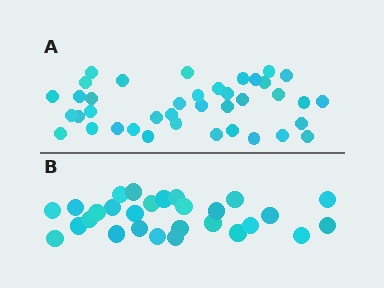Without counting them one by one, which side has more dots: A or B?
Region A (the top region) has more dots.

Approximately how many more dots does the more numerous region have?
Region A has roughly 12 or so more dots than region B.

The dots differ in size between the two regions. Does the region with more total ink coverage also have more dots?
No. Region B has more total ink coverage because its dots are larger, but region A actually contains more individual dots. Total area can be misleading — the number of items is what matters here.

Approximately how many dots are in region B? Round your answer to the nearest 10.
About 30 dots. (The exact count is 28, which rounds to 30.)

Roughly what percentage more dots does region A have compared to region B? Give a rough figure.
About 40% more.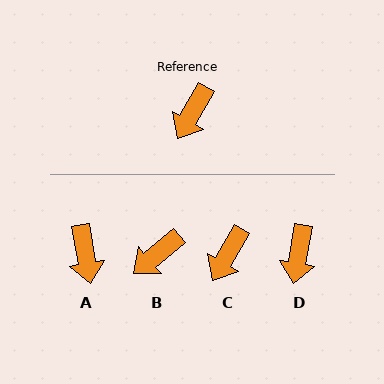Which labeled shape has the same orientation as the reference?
C.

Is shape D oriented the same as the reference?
No, it is off by about 21 degrees.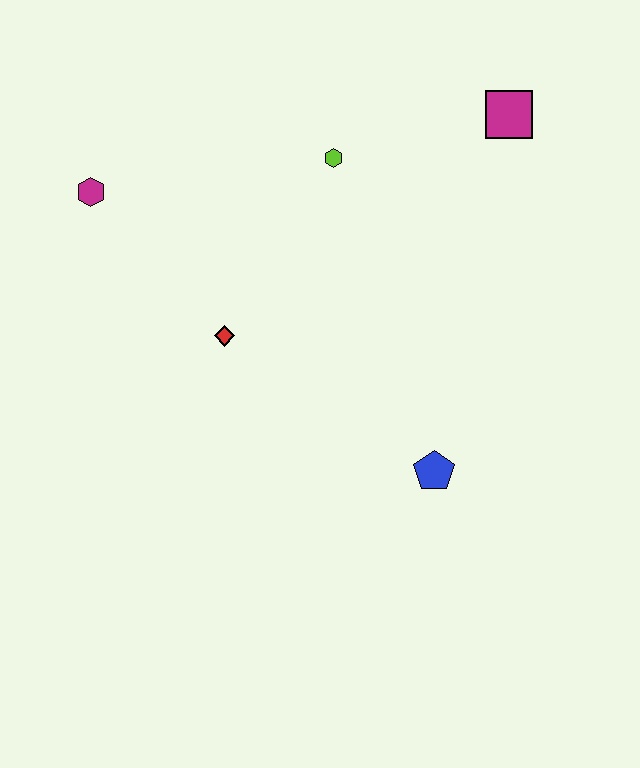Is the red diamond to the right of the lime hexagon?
No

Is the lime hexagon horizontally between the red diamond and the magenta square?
Yes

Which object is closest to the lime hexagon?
The magenta square is closest to the lime hexagon.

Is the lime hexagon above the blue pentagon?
Yes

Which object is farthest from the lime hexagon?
The blue pentagon is farthest from the lime hexagon.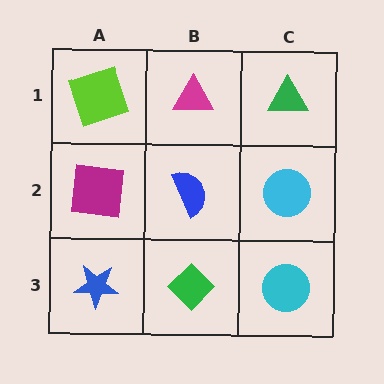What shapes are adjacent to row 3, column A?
A magenta square (row 2, column A), a green diamond (row 3, column B).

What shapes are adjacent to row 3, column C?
A cyan circle (row 2, column C), a green diamond (row 3, column B).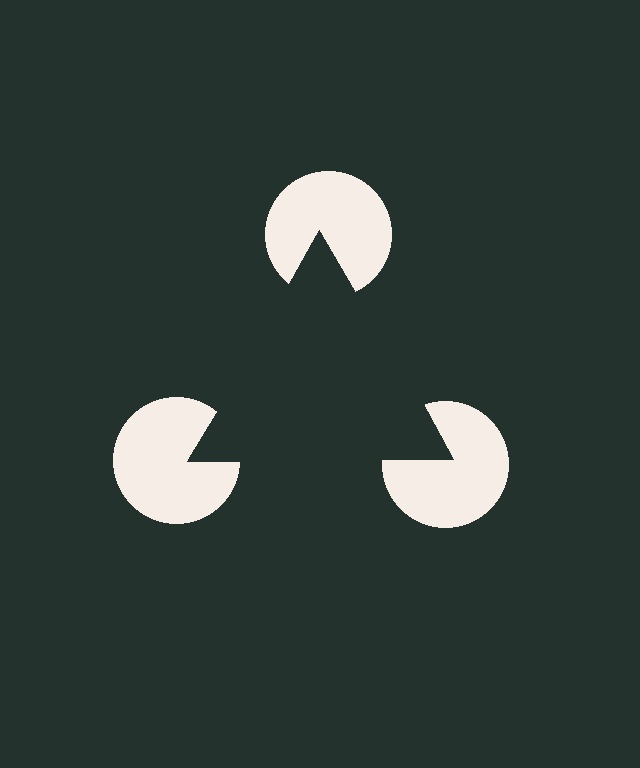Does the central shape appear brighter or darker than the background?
It typically appears slightly darker than the background, even though no actual brightness change is drawn.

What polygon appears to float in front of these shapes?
An illusory triangle — its edges are inferred from the aligned wedge cuts in the pac-man discs, not physically drawn.